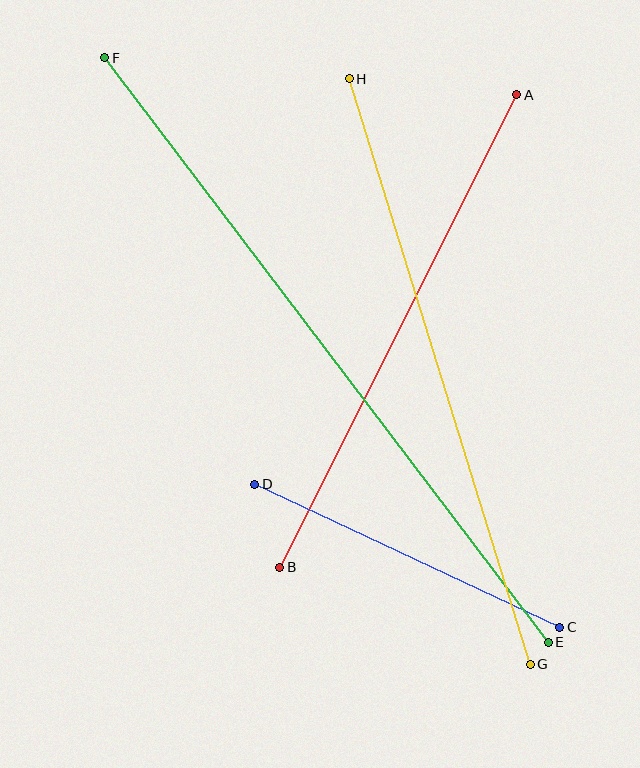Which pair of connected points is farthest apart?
Points E and F are farthest apart.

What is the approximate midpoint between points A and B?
The midpoint is at approximately (398, 331) pixels.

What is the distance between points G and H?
The distance is approximately 613 pixels.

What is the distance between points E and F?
The distance is approximately 734 pixels.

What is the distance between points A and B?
The distance is approximately 528 pixels.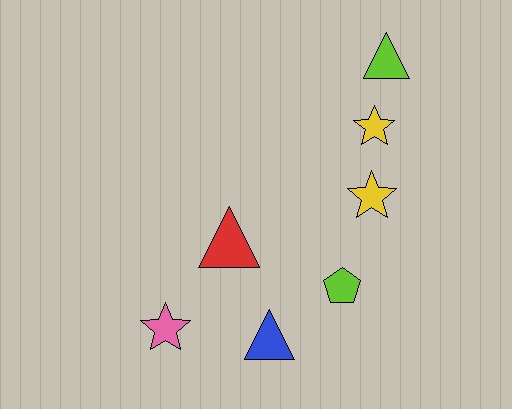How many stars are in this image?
There are 3 stars.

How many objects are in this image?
There are 7 objects.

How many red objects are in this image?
There is 1 red object.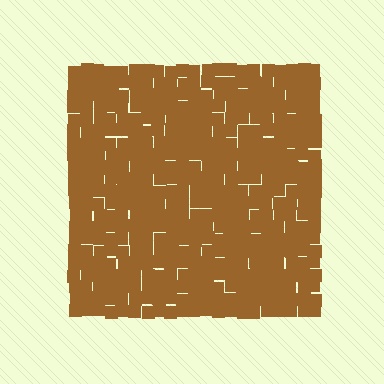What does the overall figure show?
The overall figure shows a square.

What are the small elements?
The small elements are squares.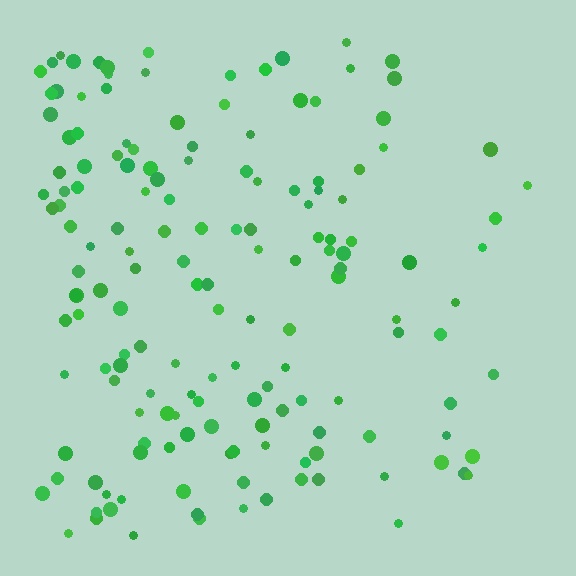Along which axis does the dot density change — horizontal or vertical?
Horizontal.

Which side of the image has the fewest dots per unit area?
The right.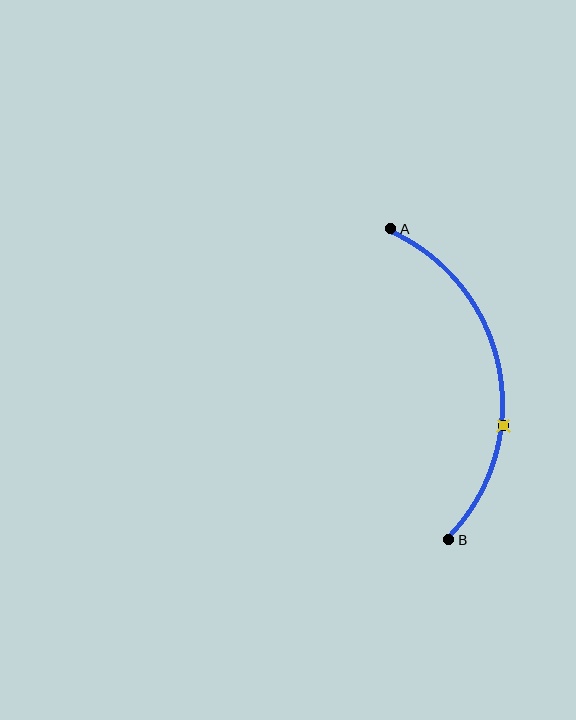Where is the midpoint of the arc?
The arc midpoint is the point on the curve farthest from the straight line joining A and B. It sits to the right of that line.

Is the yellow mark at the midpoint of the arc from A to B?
No. The yellow mark lies on the arc but is closer to endpoint B. The arc midpoint would be at the point on the curve equidistant along the arc from both A and B.